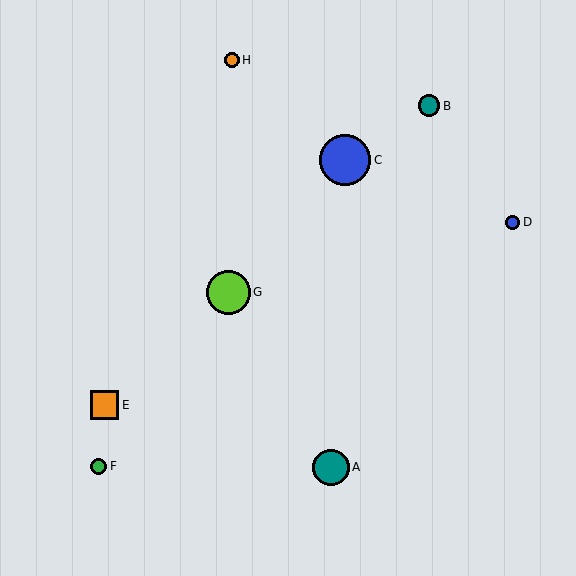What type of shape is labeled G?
Shape G is a lime circle.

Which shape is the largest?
The blue circle (labeled C) is the largest.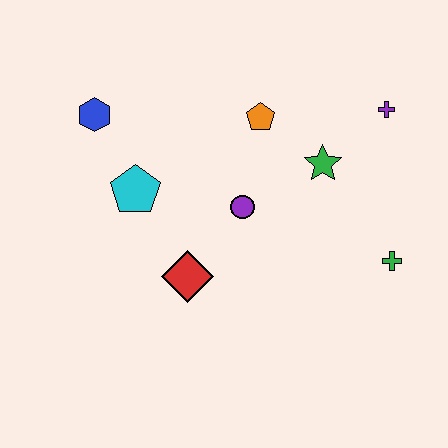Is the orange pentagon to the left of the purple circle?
No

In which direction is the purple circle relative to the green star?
The purple circle is to the left of the green star.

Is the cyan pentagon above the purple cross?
No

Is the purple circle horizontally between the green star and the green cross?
No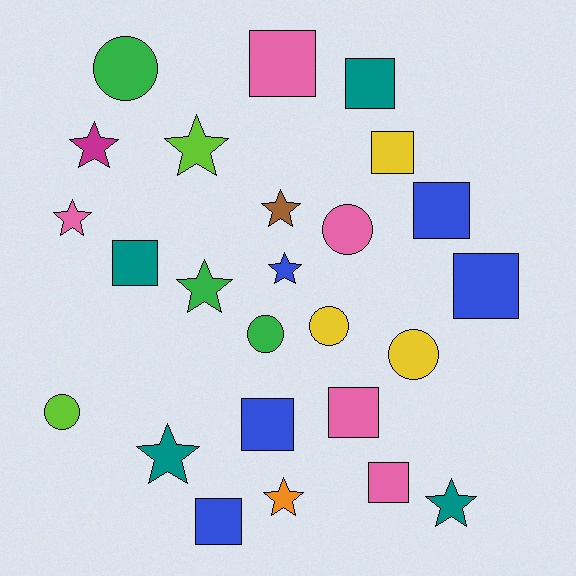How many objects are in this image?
There are 25 objects.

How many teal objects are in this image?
There are 4 teal objects.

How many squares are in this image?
There are 10 squares.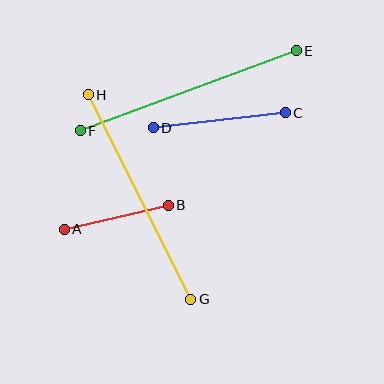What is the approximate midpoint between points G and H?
The midpoint is at approximately (140, 197) pixels.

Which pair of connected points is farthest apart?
Points E and F are farthest apart.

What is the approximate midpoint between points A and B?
The midpoint is at approximately (116, 217) pixels.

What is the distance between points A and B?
The distance is approximately 107 pixels.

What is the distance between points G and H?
The distance is approximately 229 pixels.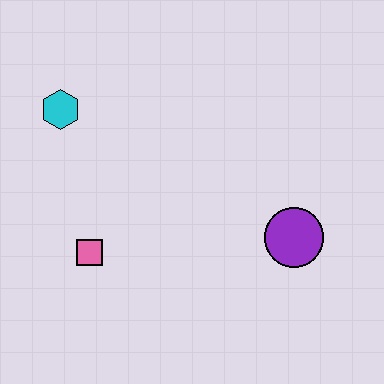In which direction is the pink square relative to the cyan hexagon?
The pink square is below the cyan hexagon.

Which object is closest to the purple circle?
The pink square is closest to the purple circle.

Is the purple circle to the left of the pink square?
No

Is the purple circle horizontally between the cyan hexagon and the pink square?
No